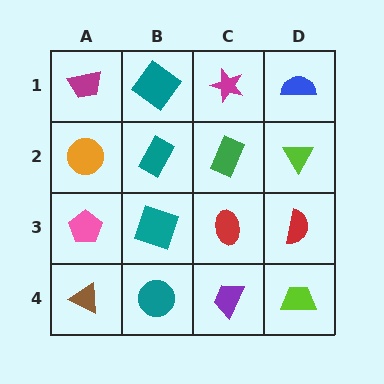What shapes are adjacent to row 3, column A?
An orange circle (row 2, column A), a brown triangle (row 4, column A), a teal square (row 3, column B).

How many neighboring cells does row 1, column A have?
2.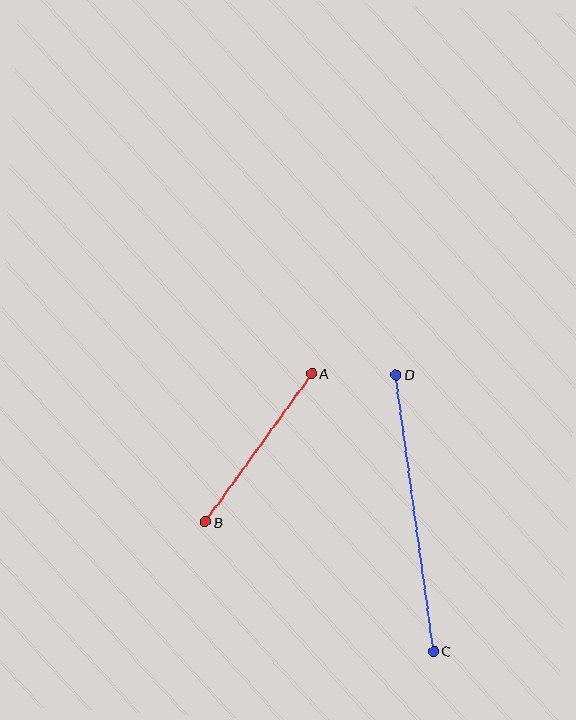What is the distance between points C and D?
The distance is approximately 279 pixels.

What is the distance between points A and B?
The distance is approximately 182 pixels.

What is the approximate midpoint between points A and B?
The midpoint is at approximately (258, 447) pixels.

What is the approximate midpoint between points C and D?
The midpoint is at approximately (415, 513) pixels.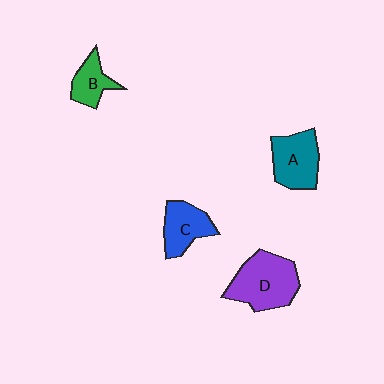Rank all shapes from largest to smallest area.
From largest to smallest: D (purple), A (teal), C (blue), B (green).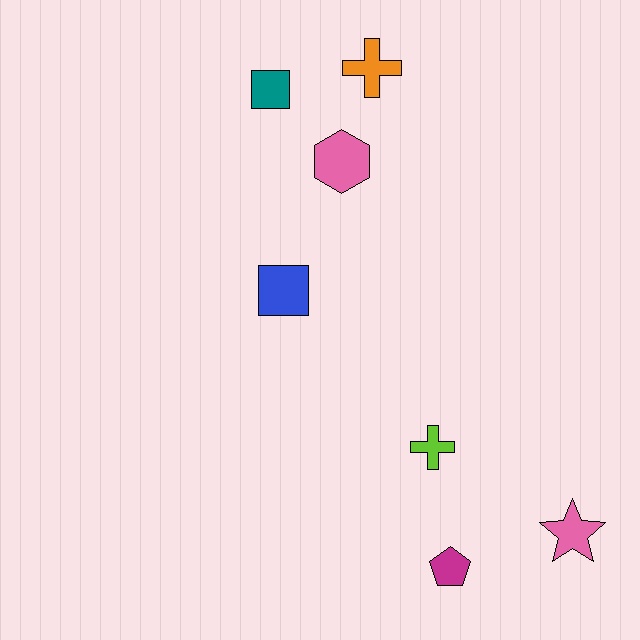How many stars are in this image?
There is 1 star.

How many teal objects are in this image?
There is 1 teal object.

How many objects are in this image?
There are 7 objects.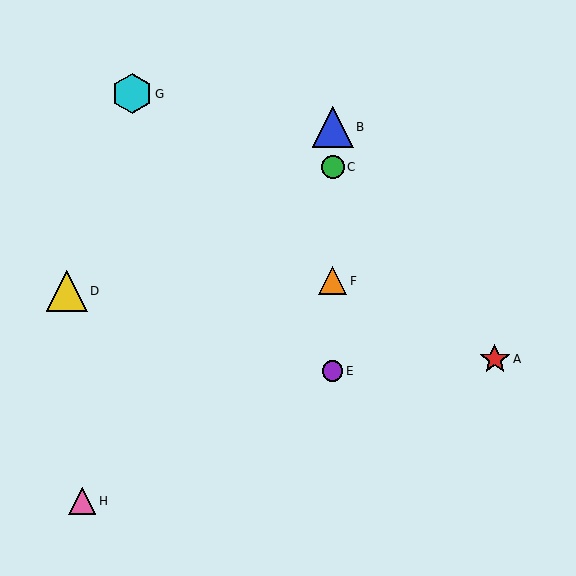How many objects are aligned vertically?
4 objects (B, C, E, F) are aligned vertically.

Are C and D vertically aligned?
No, C is at x≈333 and D is at x≈67.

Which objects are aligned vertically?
Objects B, C, E, F are aligned vertically.